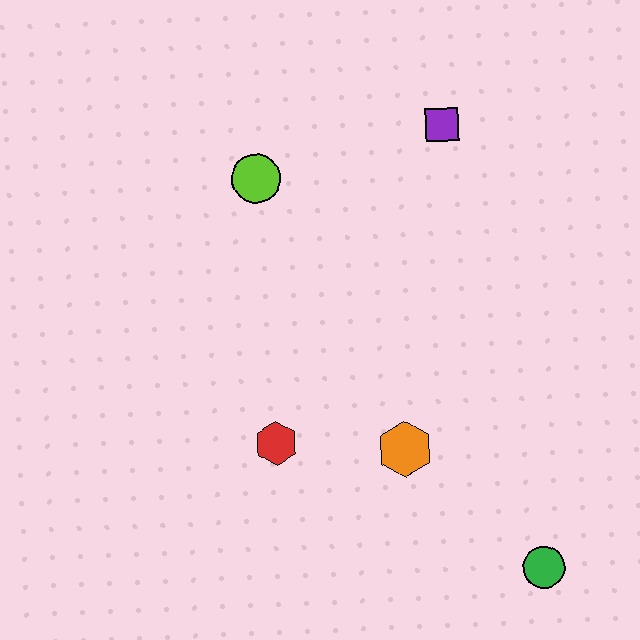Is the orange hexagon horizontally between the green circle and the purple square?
No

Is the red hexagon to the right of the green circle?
No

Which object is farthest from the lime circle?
The green circle is farthest from the lime circle.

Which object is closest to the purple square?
The lime circle is closest to the purple square.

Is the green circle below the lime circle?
Yes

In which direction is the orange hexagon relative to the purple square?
The orange hexagon is below the purple square.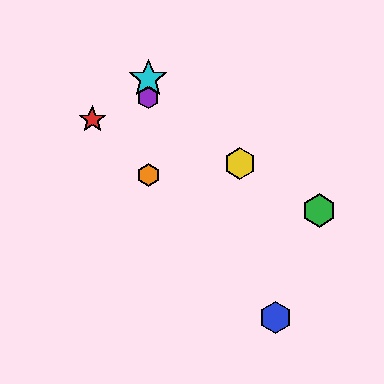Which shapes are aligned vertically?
The purple hexagon, the orange hexagon, the cyan star are aligned vertically.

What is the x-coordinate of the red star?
The red star is at x≈92.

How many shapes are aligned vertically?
3 shapes (the purple hexagon, the orange hexagon, the cyan star) are aligned vertically.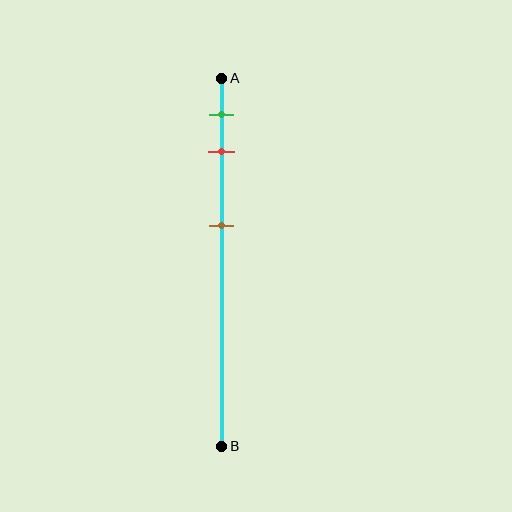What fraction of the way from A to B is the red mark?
The red mark is approximately 20% (0.2) of the way from A to B.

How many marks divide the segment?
There are 3 marks dividing the segment.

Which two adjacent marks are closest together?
The green and red marks are the closest adjacent pair.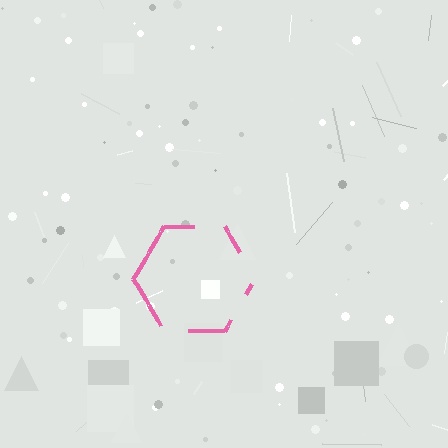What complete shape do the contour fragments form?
The contour fragments form a hexagon.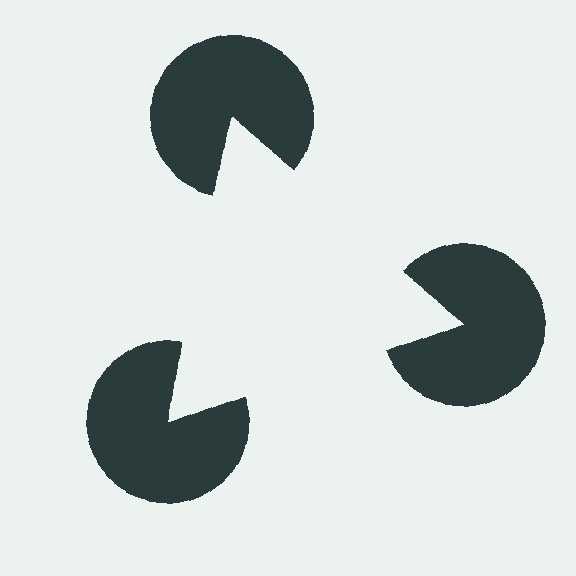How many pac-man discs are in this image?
There are 3 — one at each vertex of the illusory triangle.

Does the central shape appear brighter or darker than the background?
It typically appears slightly brighter than the background, even though no actual brightness change is drawn.